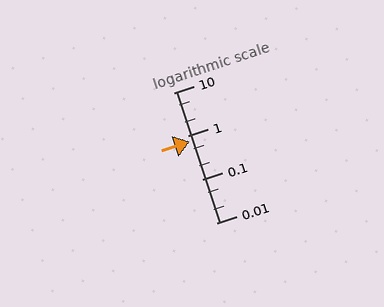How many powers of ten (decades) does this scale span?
The scale spans 3 decades, from 0.01 to 10.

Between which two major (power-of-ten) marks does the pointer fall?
The pointer is between 0.1 and 1.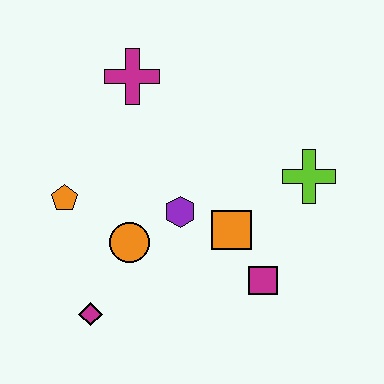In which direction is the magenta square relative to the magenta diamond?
The magenta square is to the right of the magenta diamond.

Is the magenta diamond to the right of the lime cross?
No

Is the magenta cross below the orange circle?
No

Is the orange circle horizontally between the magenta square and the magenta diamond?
Yes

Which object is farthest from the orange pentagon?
The lime cross is farthest from the orange pentagon.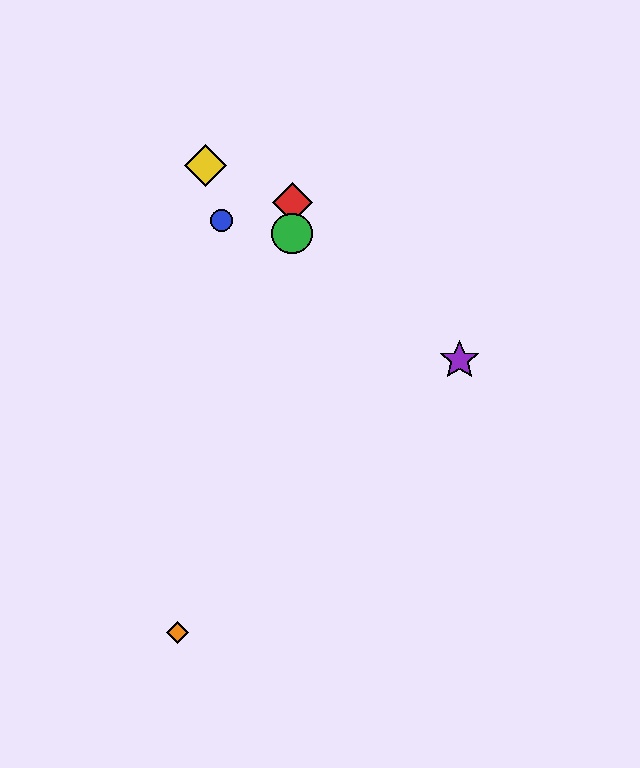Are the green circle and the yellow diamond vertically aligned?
No, the green circle is at x≈292 and the yellow diamond is at x≈206.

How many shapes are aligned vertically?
2 shapes (the red diamond, the green circle) are aligned vertically.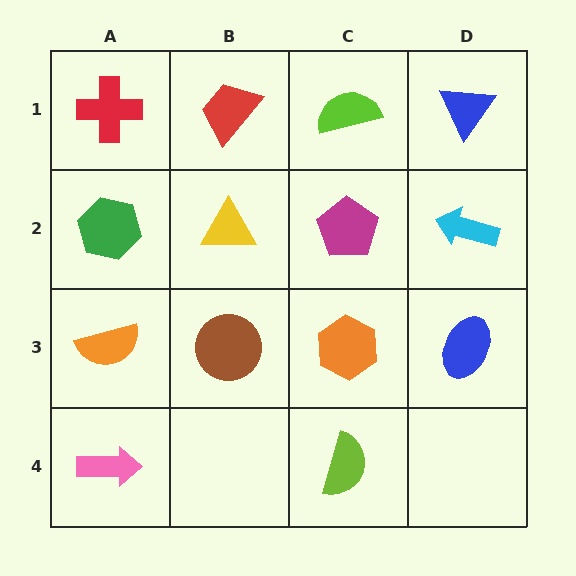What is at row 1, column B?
A red trapezoid.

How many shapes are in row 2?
4 shapes.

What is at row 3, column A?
An orange semicircle.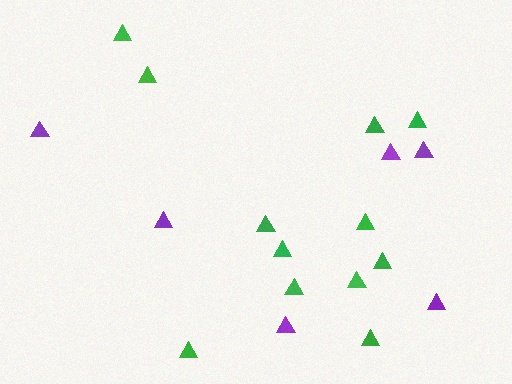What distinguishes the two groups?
There are 2 groups: one group of green triangles (12) and one group of purple triangles (6).